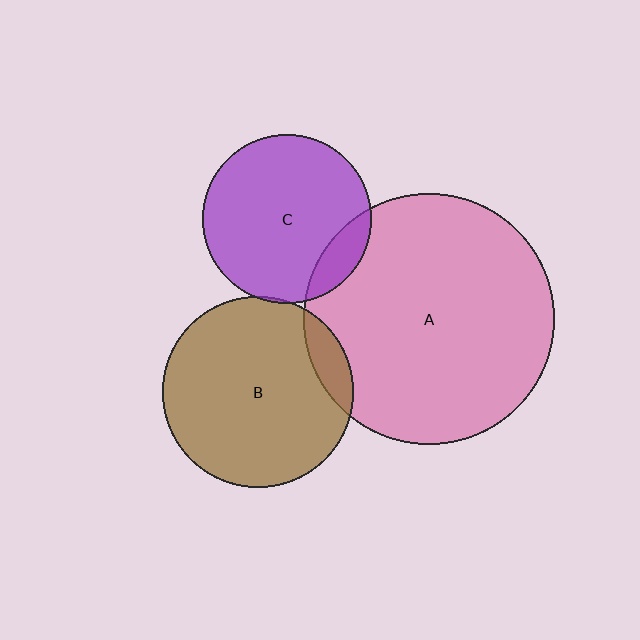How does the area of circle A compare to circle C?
Approximately 2.2 times.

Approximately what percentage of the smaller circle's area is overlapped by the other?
Approximately 5%.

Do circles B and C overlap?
Yes.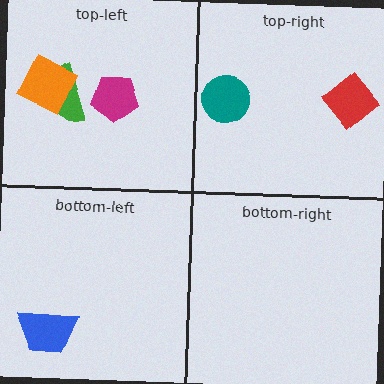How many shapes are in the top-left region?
3.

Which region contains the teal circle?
The top-right region.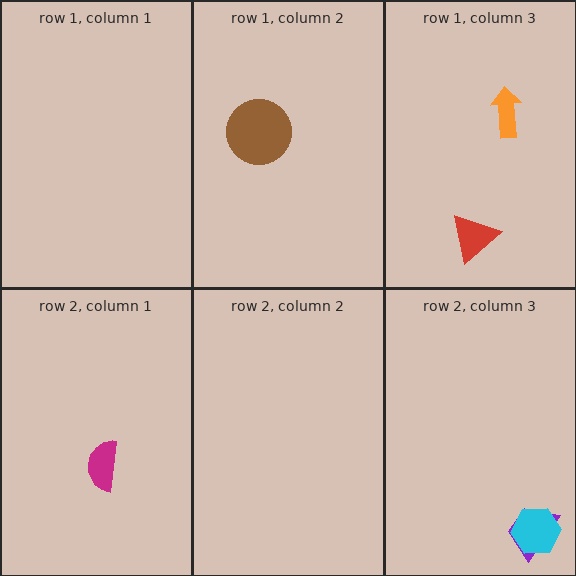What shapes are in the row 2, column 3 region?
The purple trapezoid, the cyan hexagon.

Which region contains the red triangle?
The row 1, column 3 region.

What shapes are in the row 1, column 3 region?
The red triangle, the orange arrow.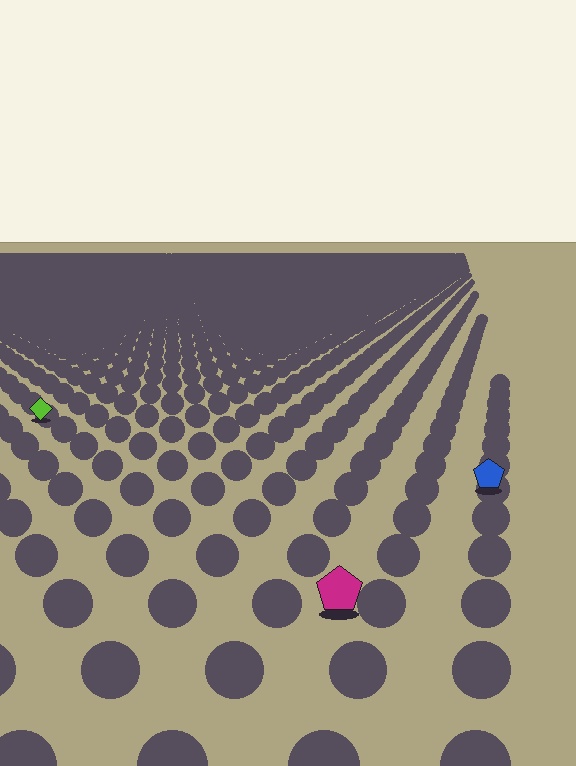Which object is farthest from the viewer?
The lime diamond is farthest from the viewer. It appears smaller and the ground texture around it is denser.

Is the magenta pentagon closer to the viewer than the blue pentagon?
Yes. The magenta pentagon is closer — you can tell from the texture gradient: the ground texture is coarser near it.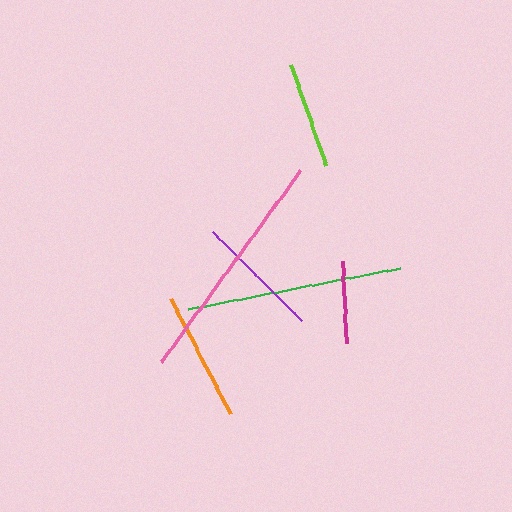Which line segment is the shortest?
The magenta line is the shortest at approximately 83 pixels.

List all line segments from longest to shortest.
From longest to shortest: pink, green, orange, purple, lime, magenta.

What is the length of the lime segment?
The lime segment is approximately 107 pixels long.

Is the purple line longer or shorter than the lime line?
The purple line is longer than the lime line.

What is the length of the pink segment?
The pink segment is approximately 237 pixels long.